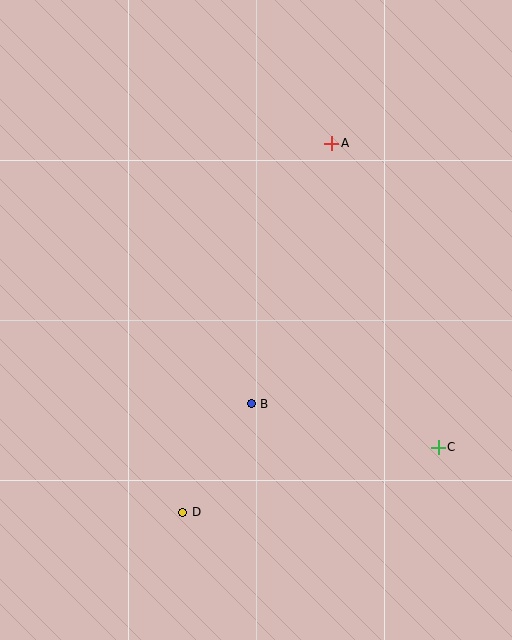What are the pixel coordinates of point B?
Point B is at (251, 404).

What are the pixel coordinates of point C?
Point C is at (438, 447).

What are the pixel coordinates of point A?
Point A is at (332, 143).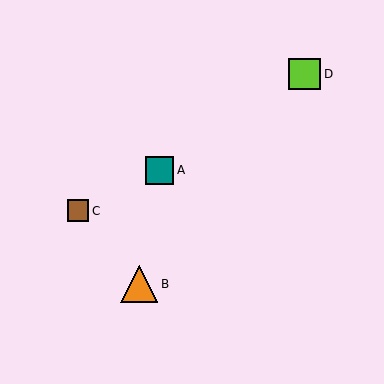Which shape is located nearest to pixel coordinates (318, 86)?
The lime square (labeled D) at (305, 74) is nearest to that location.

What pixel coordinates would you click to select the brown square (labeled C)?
Click at (78, 211) to select the brown square C.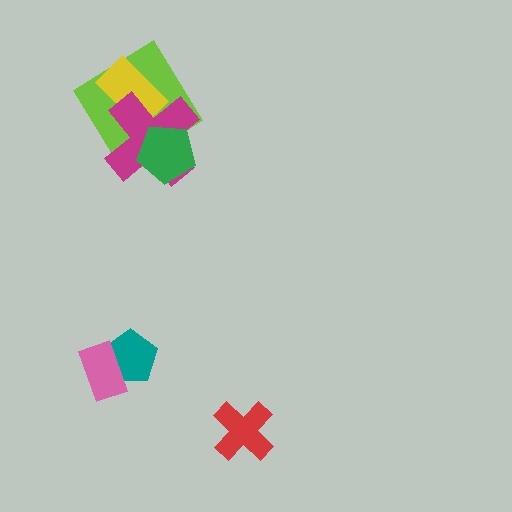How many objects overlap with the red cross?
0 objects overlap with the red cross.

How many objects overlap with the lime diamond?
3 objects overlap with the lime diamond.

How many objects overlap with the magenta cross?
3 objects overlap with the magenta cross.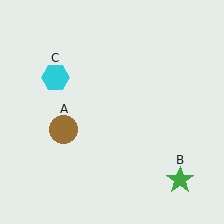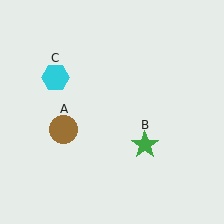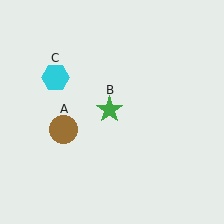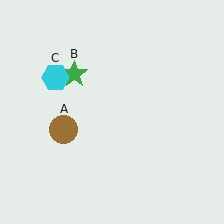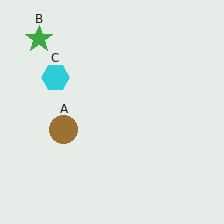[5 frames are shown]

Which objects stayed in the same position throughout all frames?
Brown circle (object A) and cyan hexagon (object C) remained stationary.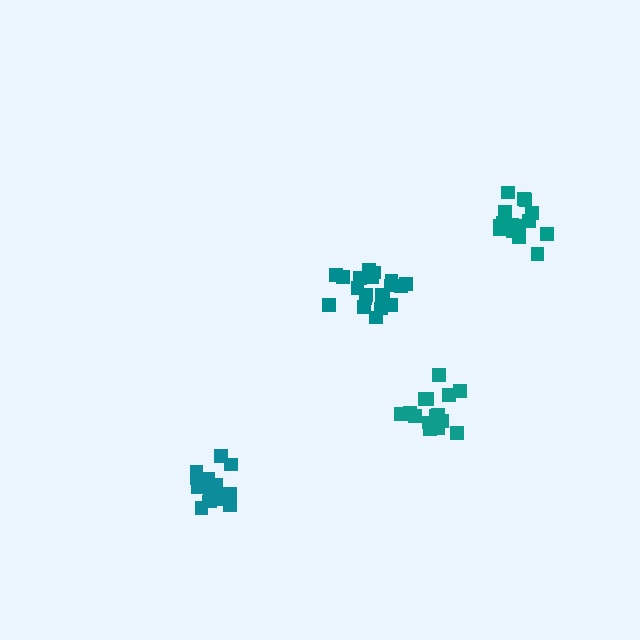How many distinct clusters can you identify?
There are 4 distinct clusters.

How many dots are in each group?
Group 1: 16 dots, Group 2: 15 dots, Group 3: 20 dots, Group 4: 18 dots (69 total).